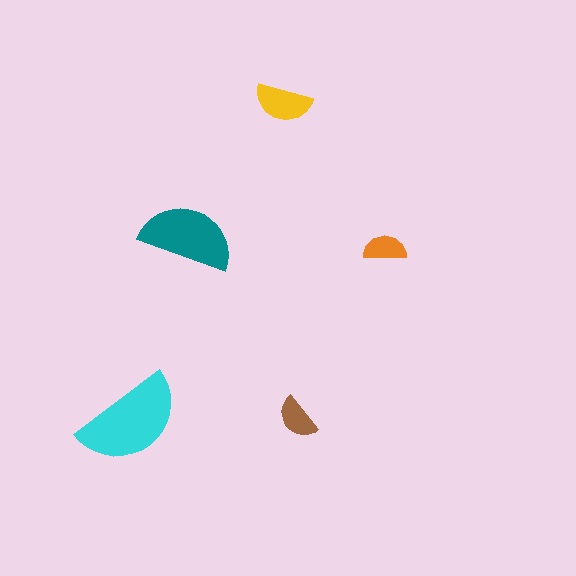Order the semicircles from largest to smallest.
the cyan one, the teal one, the yellow one, the brown one, the orange one.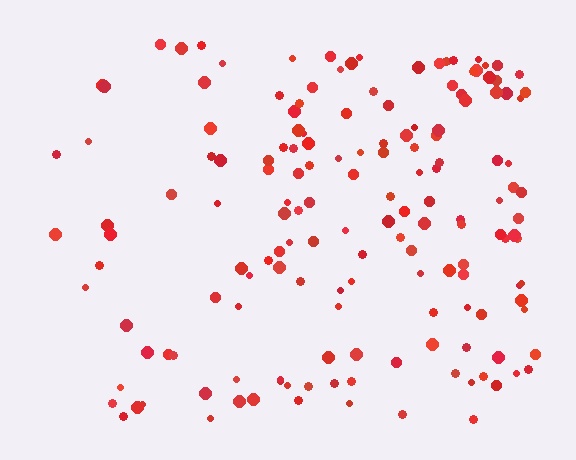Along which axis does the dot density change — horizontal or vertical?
Horizontal.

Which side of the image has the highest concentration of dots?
The right.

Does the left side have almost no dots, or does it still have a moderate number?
Still a moderate number, just noticeably fewer than the right.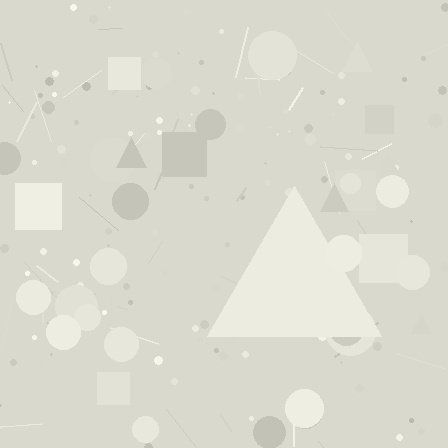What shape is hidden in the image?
A triangle is hidden in the image.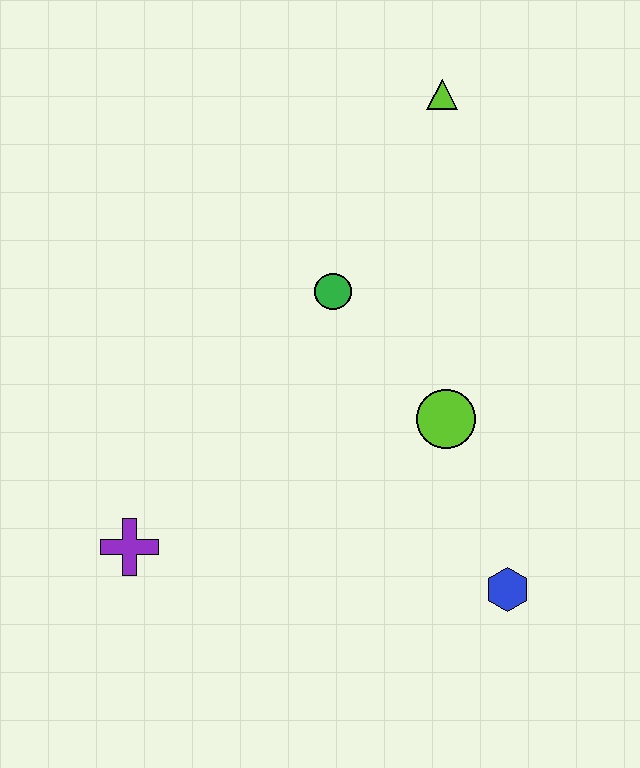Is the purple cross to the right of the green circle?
No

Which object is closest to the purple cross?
The green circle is closest to the purple cross.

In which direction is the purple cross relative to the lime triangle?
The purple cross is below the lime triangle.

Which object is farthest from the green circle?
The blue hexagon is farthest from the green circle.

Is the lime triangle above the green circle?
Yes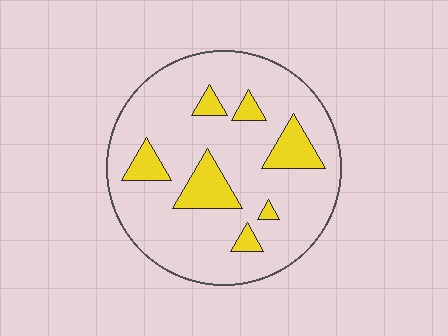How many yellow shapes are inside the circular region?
7.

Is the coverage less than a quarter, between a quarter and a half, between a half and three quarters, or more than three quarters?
Less than a quarter.